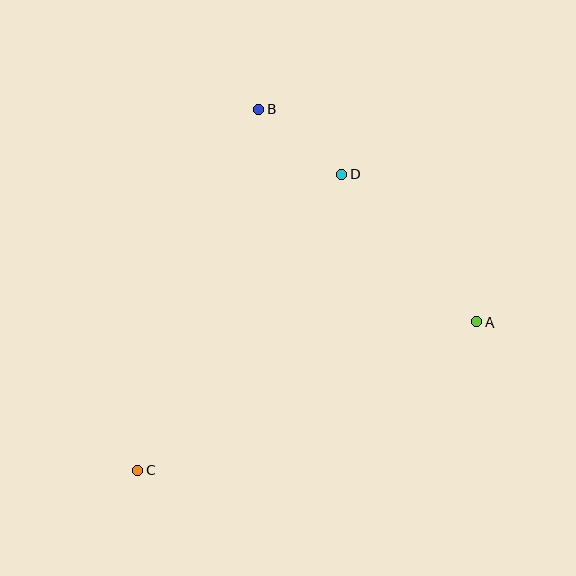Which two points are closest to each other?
Points B and D are closest to each other.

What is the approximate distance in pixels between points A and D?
The distance between A and D is approximately 200 pixels.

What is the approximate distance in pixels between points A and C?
The distance between A and C is approximately 370 pixels.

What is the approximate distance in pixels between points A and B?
The distance between A and B is approximately 305 pixels.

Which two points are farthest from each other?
Points B and C are farthest from each other.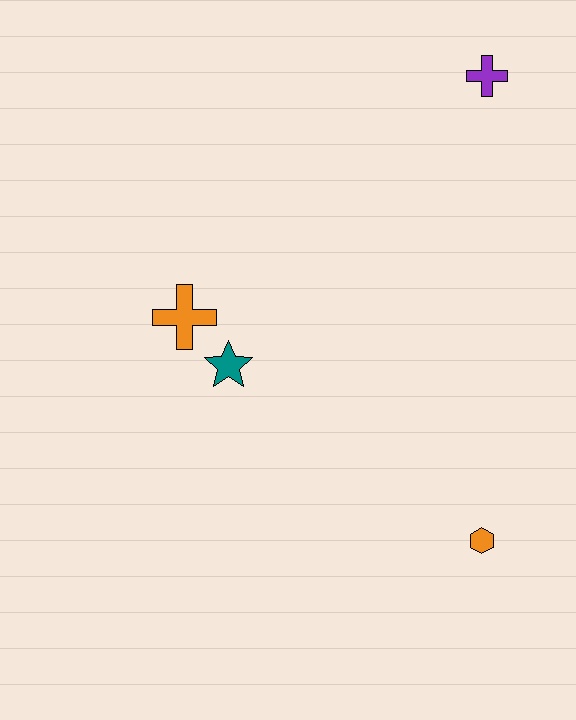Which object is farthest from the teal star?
The purple cross is farthest from the teal star.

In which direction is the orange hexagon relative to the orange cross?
The orange hexagon is to the right of the orange cross.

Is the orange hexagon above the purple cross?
No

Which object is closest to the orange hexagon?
The teal star is closest to the orange hexagon.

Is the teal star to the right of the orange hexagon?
No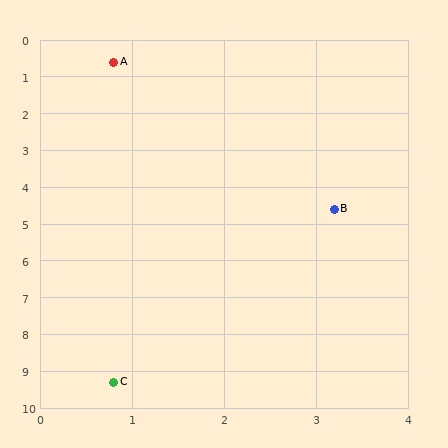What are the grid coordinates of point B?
Point B is at approximately (3.2, 4.6).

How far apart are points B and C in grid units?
Points B and C are about 5.3 grid units apart.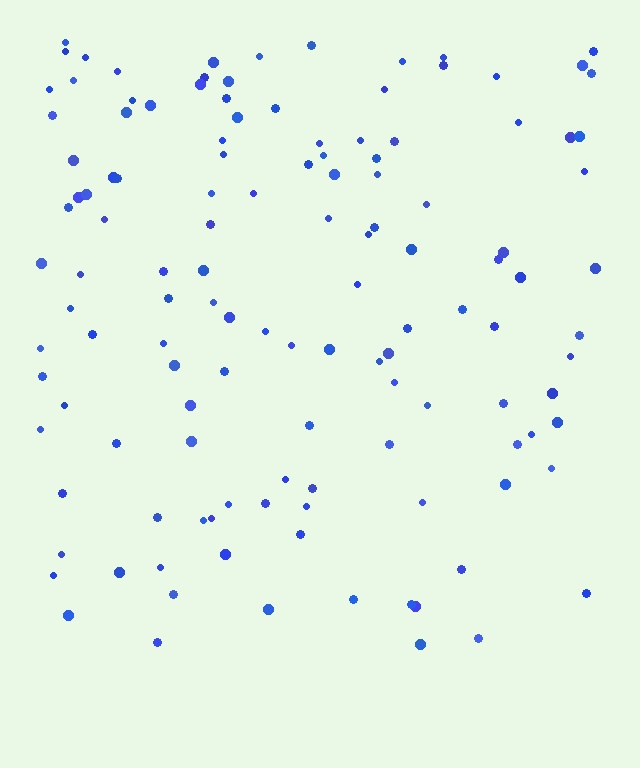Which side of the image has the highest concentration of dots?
The top.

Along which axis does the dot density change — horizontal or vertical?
Vertical.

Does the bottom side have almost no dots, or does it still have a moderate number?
Still a moderate number, just noticeably fewer than the top.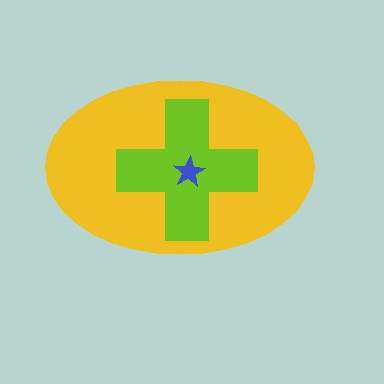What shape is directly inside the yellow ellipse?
The lime cross.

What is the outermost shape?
The yellow ellipse.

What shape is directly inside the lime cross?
The blue star.